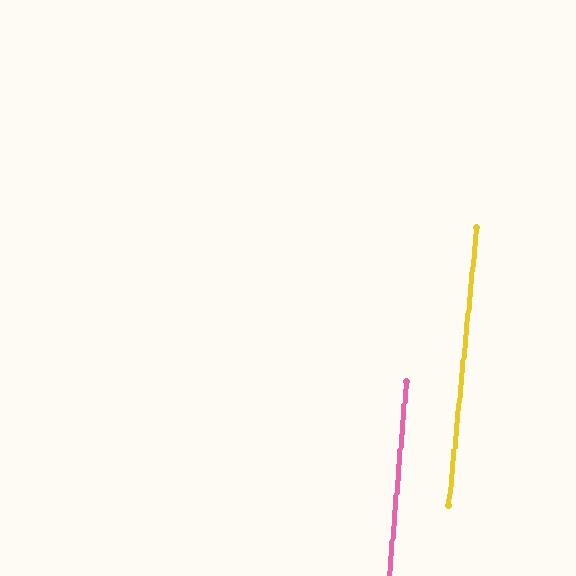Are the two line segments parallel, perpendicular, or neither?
Parallel — their directions differ by only 0.7°.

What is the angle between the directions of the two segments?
Approximately 1 degree.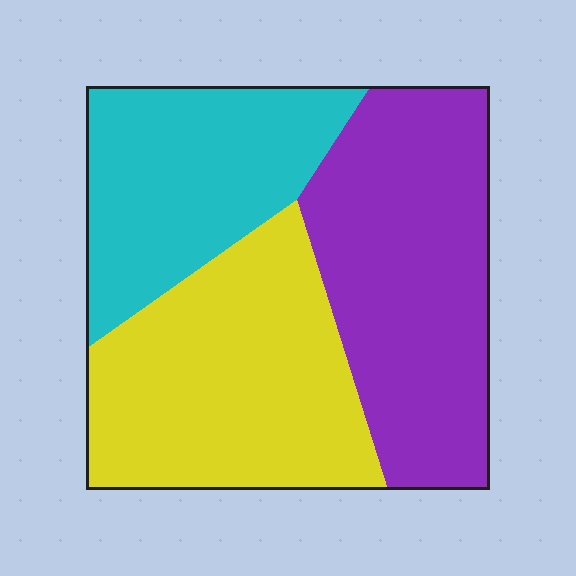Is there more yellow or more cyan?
Yellow.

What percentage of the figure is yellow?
Yellow takes up between a third and a half of the figure.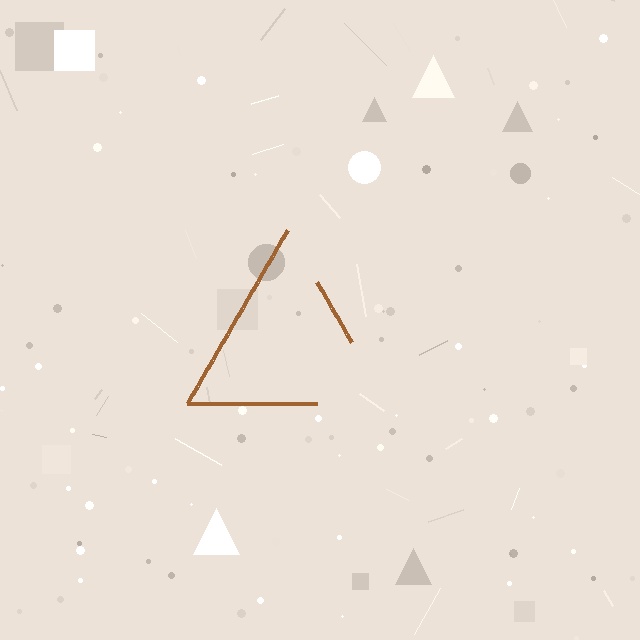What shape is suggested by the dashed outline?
The dashed outline suggests a triangle.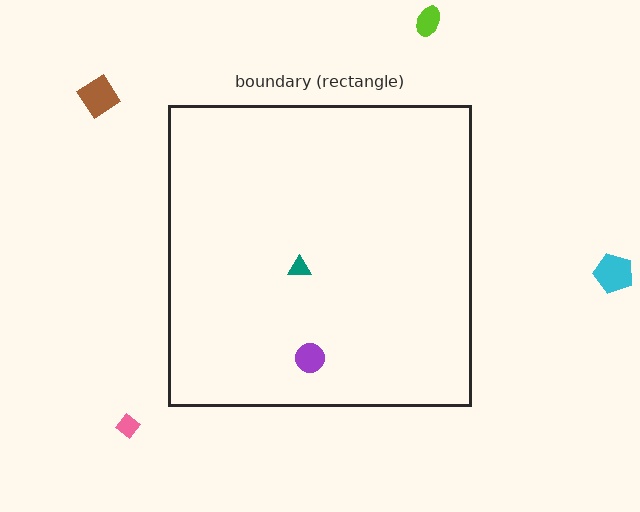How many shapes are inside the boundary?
2 inside, 4 outside.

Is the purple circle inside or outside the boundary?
Inside.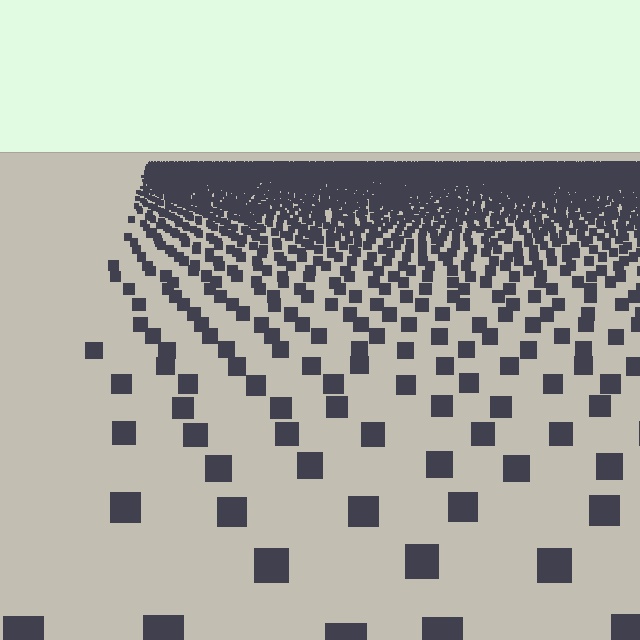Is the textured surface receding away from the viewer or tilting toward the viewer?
The surface is receding away from the viewer. Texture elements get smaller and denser toward the top.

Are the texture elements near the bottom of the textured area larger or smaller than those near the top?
Larger. Near the bottom, elements are closer to the viewer and appear at a bigger on-screen size.